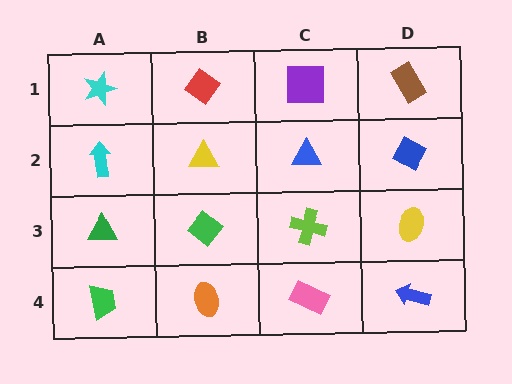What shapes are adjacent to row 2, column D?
A brown rectangle (row 1, column D), a yellow ellipse (row 3, column D), a blue triangle (row 2, column C).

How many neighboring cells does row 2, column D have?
3.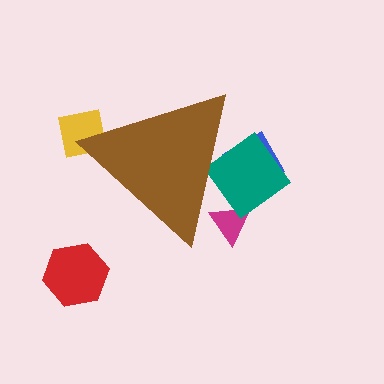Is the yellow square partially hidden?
Yes, the yellow square is partially hidden behind the brown triangle.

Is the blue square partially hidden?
Yes, the blue square is partially hidden behind the brown triangle.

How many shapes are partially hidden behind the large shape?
4 shapes are partially hidden.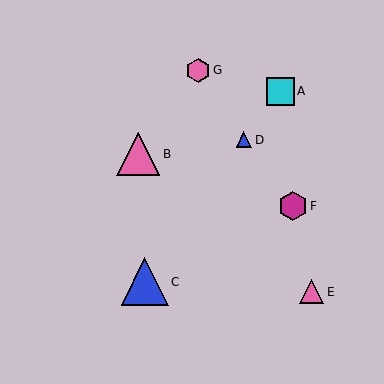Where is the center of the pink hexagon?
The center of the pink hexagon is at (198, 70).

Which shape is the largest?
The blue triangle (labeled C) is the largest.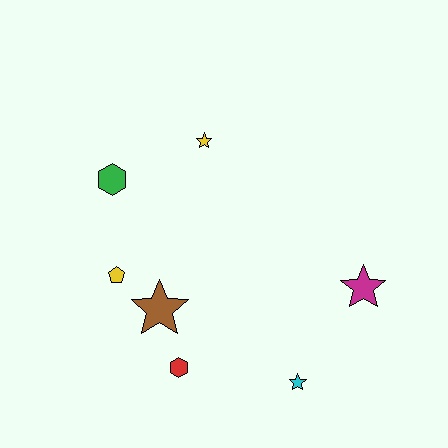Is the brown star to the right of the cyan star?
No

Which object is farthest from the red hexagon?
The yellow star is farthest from the red hexagon.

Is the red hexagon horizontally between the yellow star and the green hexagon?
Yes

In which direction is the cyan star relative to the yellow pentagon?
The cyan star is to the right of the yellow pentagon.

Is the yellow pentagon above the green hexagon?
No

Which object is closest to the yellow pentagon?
The brown star is closest to the yellow pentagon.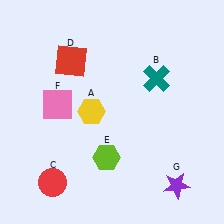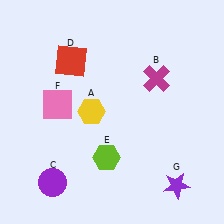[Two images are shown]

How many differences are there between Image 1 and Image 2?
There are 2 differences between the two images.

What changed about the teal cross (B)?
In Image 1, B is teal. In Image 2, it changed to magenta.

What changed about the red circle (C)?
In Image 1, C is red. In Image 2, it changed to purple.